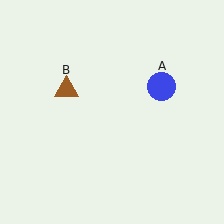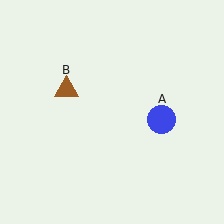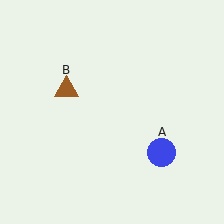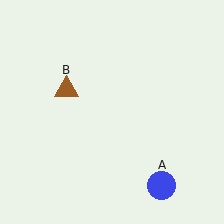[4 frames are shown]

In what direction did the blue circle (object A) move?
The blue circle (object A) moved down.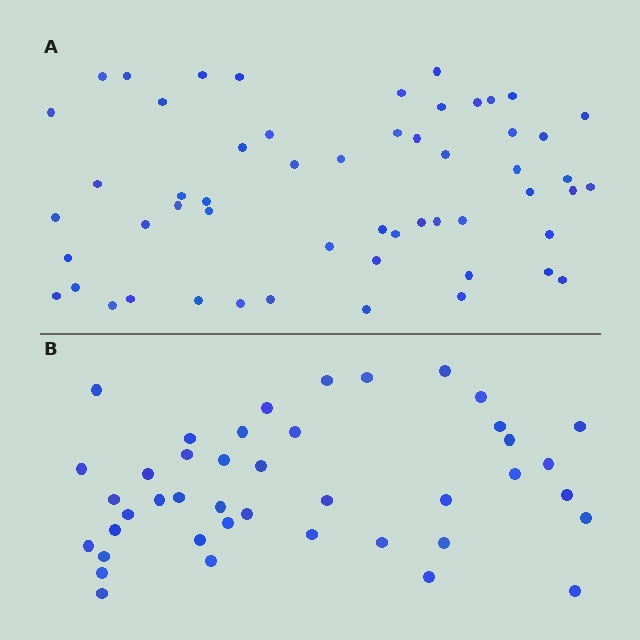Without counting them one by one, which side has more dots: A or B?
Region A (the top region) has more dots.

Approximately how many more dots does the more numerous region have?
Region A has approximately 15 more dots than region B.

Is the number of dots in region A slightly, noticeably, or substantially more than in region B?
Region A has noticeably more, but not dramatically so. The ratio is roughly 1.3 to 1.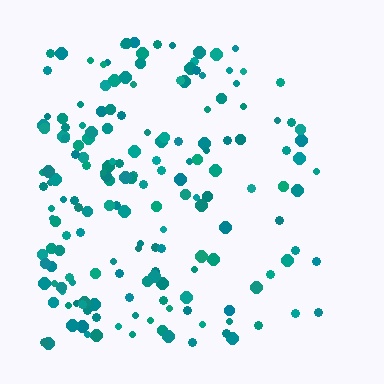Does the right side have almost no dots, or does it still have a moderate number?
Still a moderate number, just noticeably fewer than the left.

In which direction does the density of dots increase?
From right to left, with the left side densest.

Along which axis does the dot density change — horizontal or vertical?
Horizontal.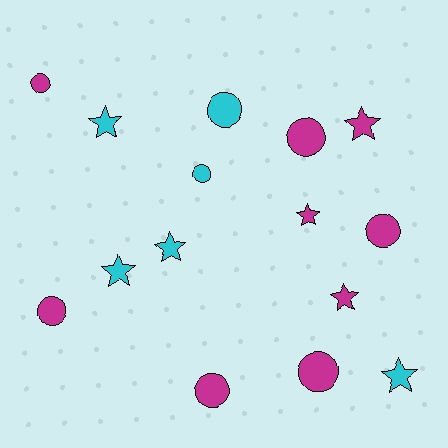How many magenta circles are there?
There are 6 magenta circles.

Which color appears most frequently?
Magenta, with 9 objects.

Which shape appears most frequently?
Circle, with 8 objects.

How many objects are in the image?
There are 15 objects.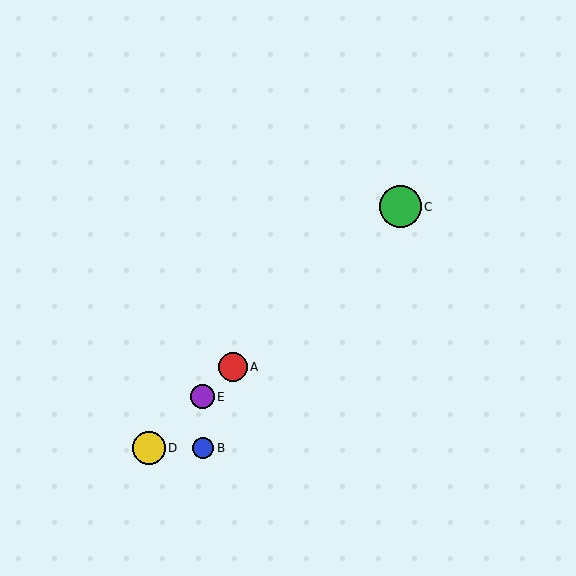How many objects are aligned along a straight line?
4 objects (A, C, D, E) are aligned along a straight line.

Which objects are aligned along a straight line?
Objects A, C, D, E are aligned along a straight line.